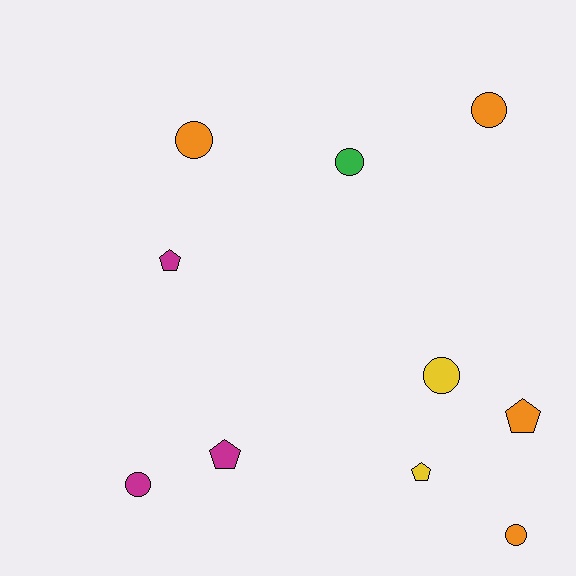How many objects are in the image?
There are 10 objects.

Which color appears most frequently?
Orange, with 4 objects.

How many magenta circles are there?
There is 1 magenta circle.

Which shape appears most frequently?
Circle, with 6 objects.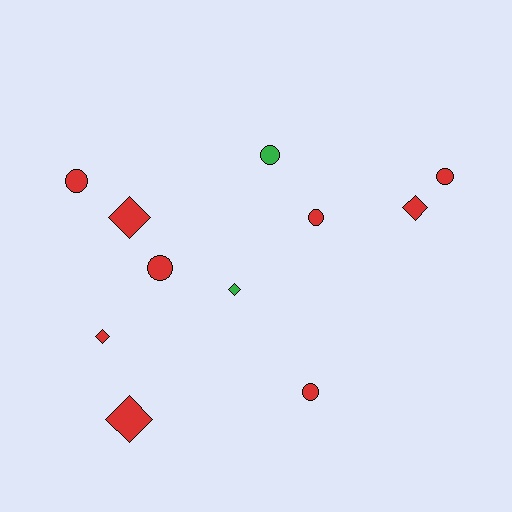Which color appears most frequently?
Red, with 9 objects.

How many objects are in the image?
There are 11 objects.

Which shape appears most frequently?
Circle, with 6 objects.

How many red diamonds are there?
There are 4 red diamonds.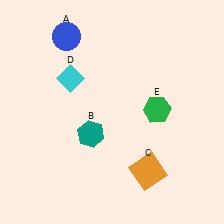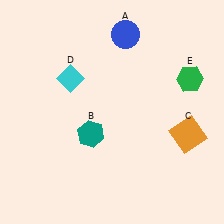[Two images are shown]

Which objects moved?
The objects that moved are: the blue circle (A), the orange square (C), the green hexagon (E).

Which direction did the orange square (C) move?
The orange square (C) moved right.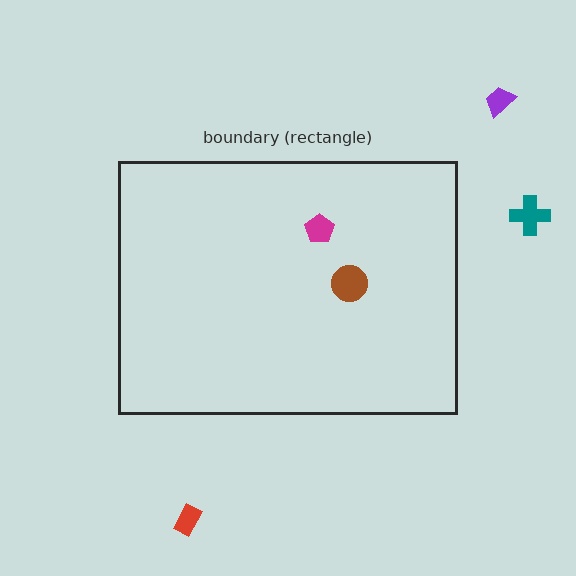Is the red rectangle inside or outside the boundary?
Outside.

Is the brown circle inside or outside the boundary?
Inside.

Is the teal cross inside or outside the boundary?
Outside.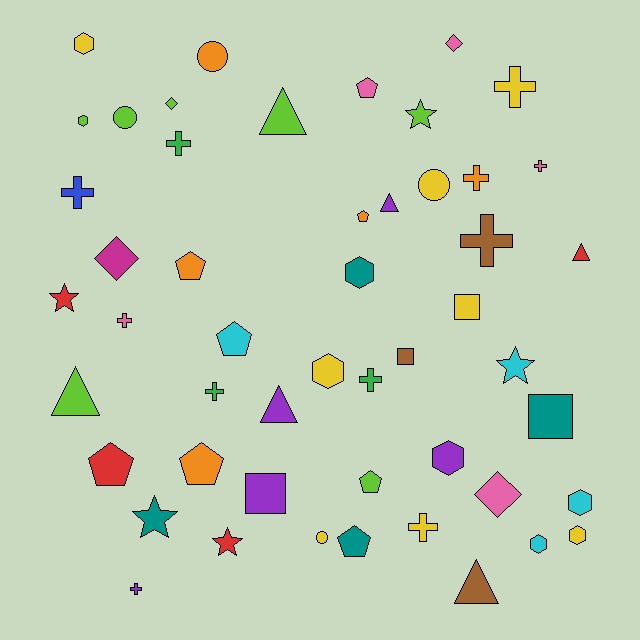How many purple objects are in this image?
There are 5 purple objects.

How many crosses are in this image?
There are 11 crosses.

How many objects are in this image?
There are 50 objects.